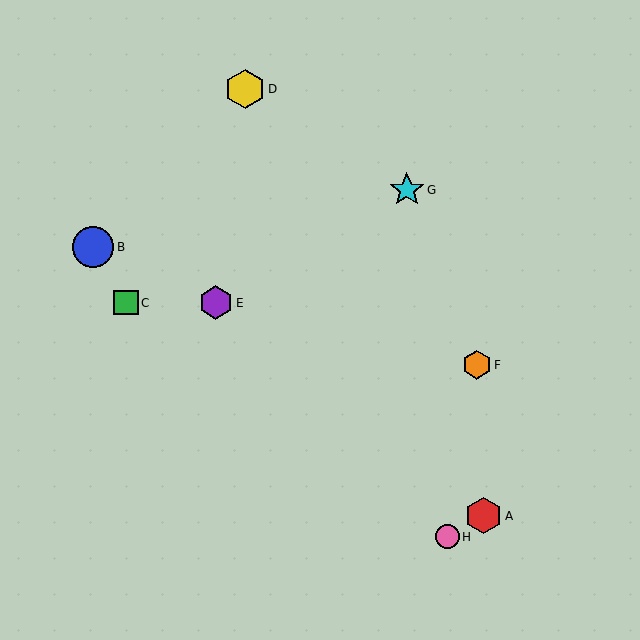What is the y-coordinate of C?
Object C is at y≈303.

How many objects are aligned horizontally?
2 objects (C, E) are aligned horizontally.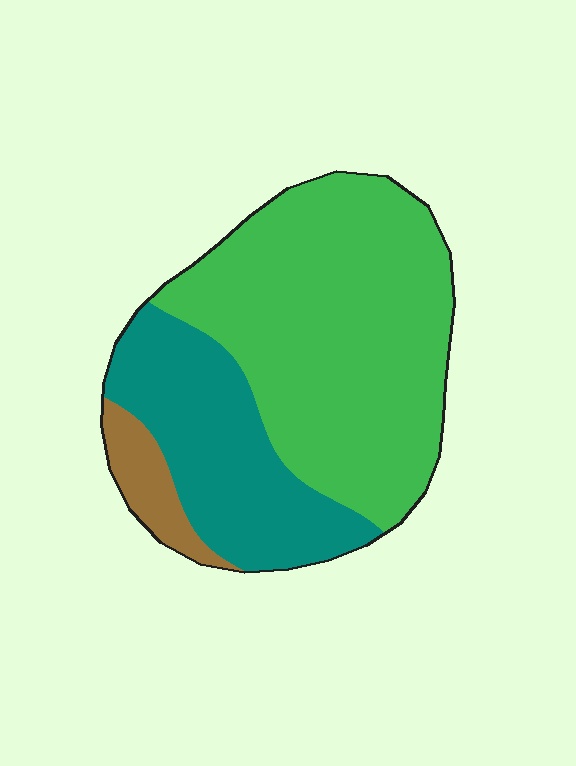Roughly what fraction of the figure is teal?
Teal covers about 30% of the figure.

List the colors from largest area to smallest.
From largest to smallest: green, teal, brown.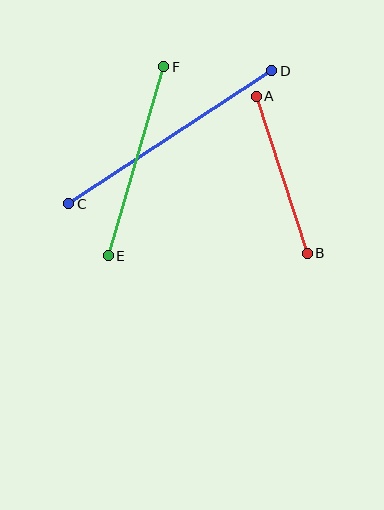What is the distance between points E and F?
The distance is approximately 197 pixels.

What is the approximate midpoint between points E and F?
The midpoint is at approximately (136, 161) pixels.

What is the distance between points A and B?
The distance is approximately 165 pixels.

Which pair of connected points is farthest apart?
Points C and D are farthest apart.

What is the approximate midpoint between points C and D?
The midpoint is at approximately (170, 137) pixels.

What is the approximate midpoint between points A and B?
The midpoint is at approximately (282, 175) pixels.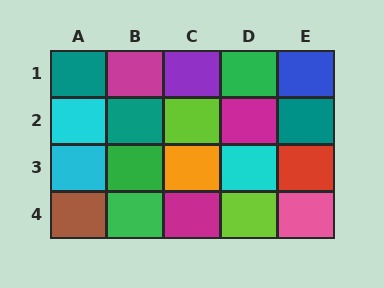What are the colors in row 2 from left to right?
Cyan, teal, lime, magenta, teal.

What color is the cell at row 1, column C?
Purple.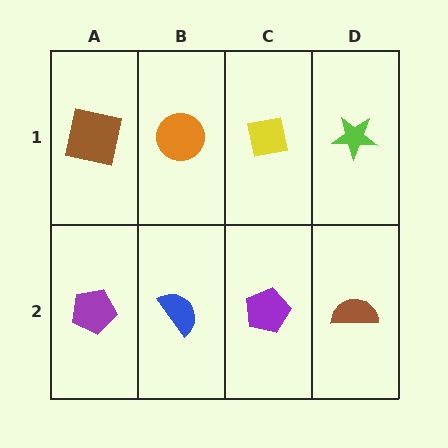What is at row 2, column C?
A purple pentagon.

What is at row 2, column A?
A purple pentagon.